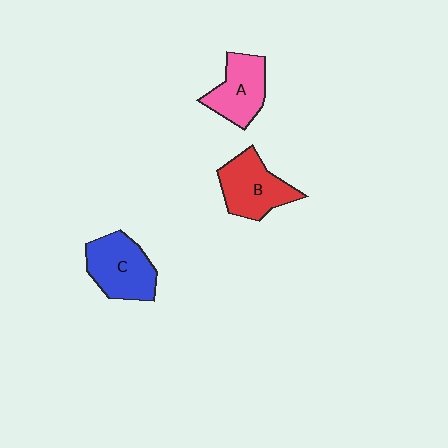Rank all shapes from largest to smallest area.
From largest to smallest: C (blue), B (red), A (pink).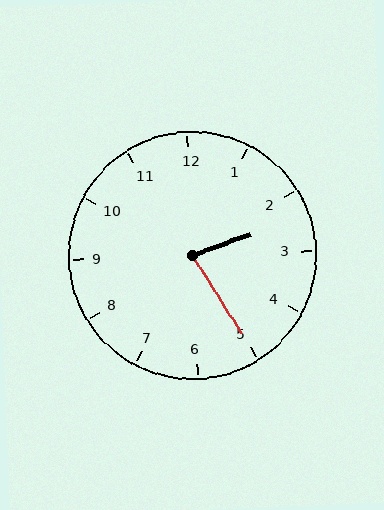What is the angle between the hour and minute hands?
Approximately 78 degrees.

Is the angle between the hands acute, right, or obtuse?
It is acute.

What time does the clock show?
2:25.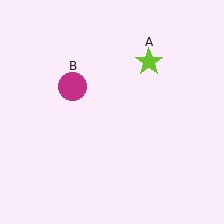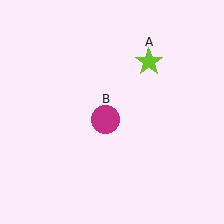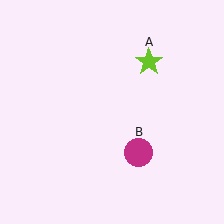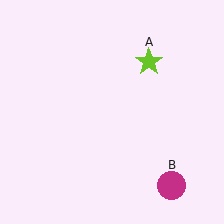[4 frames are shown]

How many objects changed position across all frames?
1 object changed position: magenta circle (object B).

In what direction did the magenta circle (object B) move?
The magenta circle (object B) moved down and to the right.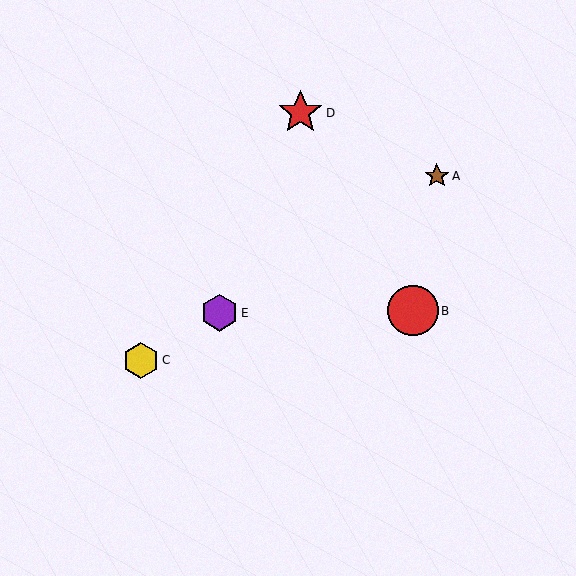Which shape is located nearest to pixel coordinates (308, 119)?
The red star (labeled D) at (300, 113) is nearest to that location.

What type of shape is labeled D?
Shape D is a red star.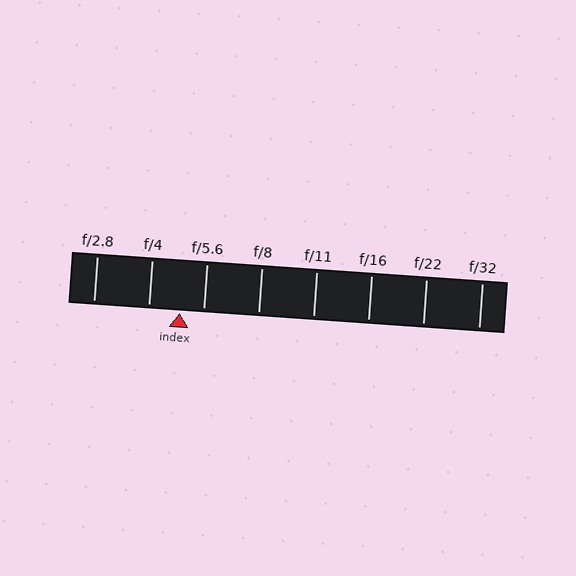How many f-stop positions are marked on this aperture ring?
There are 8 f-stop positions marked.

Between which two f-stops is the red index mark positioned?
The index mark is between f/4 and f/5.6.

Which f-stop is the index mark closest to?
The index mark is closest to f/5.6.